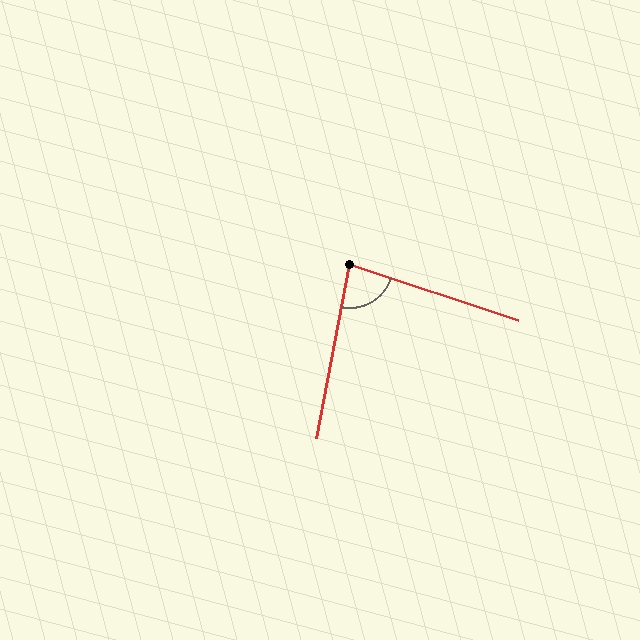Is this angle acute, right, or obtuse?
It is acute.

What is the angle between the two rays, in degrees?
Approximately 82 degrees.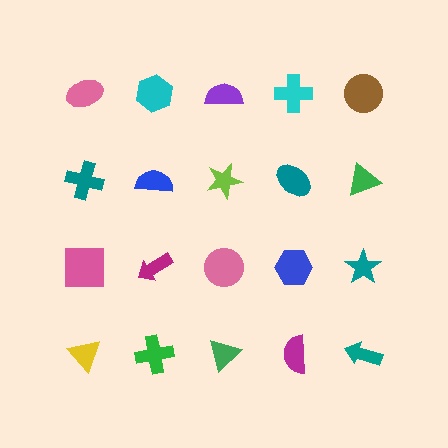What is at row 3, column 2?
A magenta arrow.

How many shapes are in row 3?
5 shapes.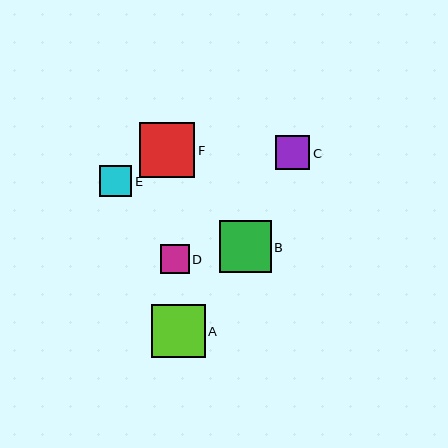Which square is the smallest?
Square D is the smallest with a size of approximately 29 pixels.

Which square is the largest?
Square F is the largest with a size of approximately 55 pixels.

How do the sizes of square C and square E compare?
Square C and square E are approximately the same size.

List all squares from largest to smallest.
From largest to smallest: F, A, B, C, E, D.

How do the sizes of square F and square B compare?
Square F and square B are approximately the same size.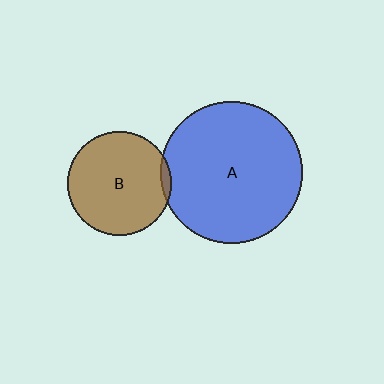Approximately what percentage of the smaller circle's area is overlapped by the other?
Approximately 5%.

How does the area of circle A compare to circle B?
Approximately 1.8 times.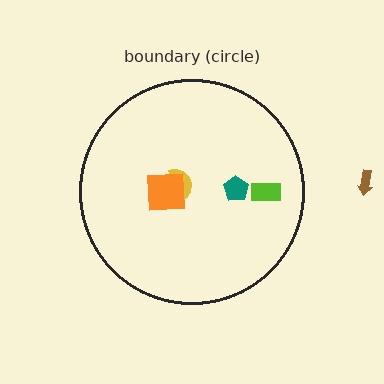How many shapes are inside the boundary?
4 inside, 1 outside.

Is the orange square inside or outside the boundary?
Inside.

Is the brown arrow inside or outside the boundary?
Outside.